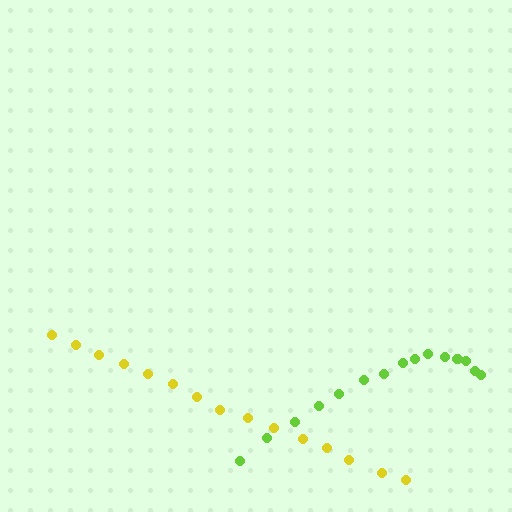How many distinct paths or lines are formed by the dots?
There are 2 distinct paths.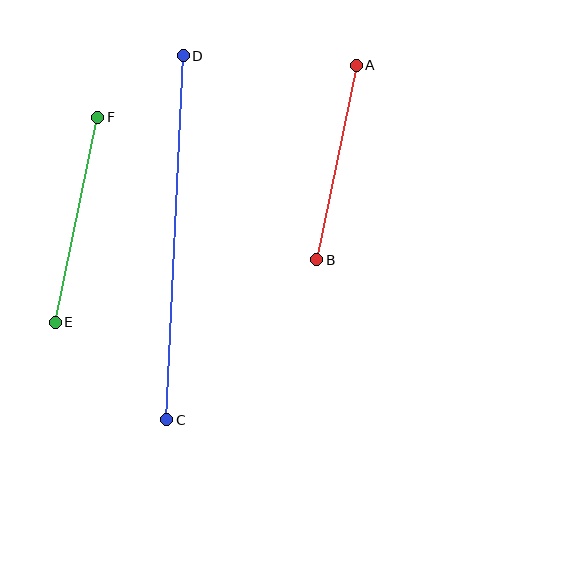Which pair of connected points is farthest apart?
Points C and D are farthest apart.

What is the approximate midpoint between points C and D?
The midpoint is at approximately (175, 238) pixels.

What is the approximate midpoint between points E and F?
The midpoint is at approximately (77, 220) pixels.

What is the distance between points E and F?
The distance is approximately 209 pixels.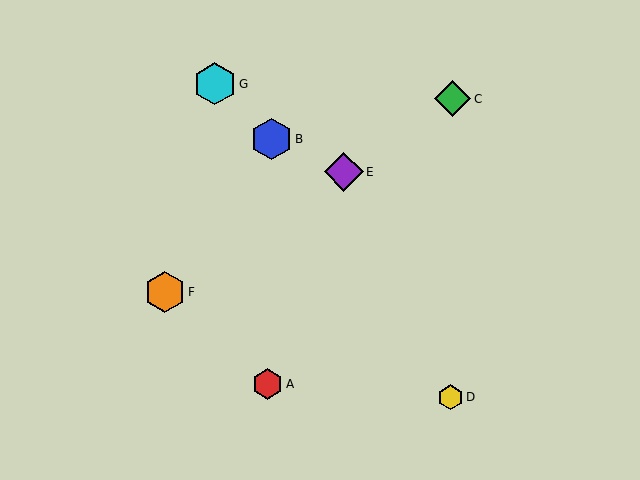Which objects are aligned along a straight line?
Objects C, E, F are aligned along a straight line.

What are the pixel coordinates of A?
Object A is at (267, 384).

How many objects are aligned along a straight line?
3 objects (C, E, F) are aligned along a straight line.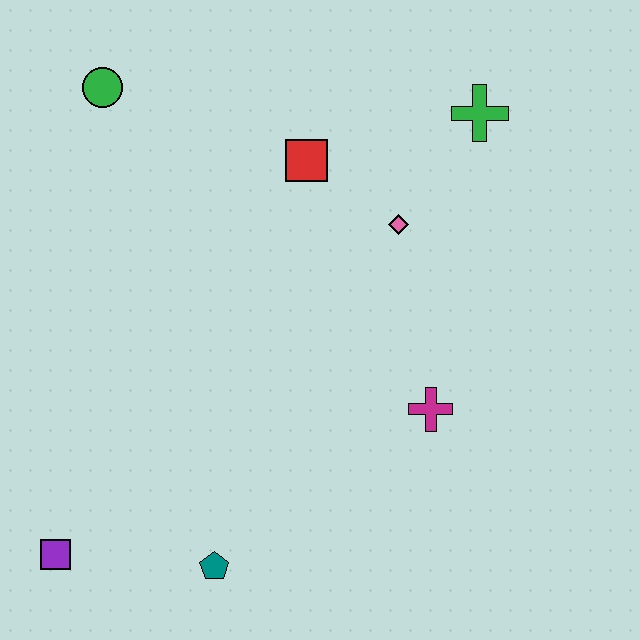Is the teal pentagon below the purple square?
Yes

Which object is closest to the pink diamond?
The red square is closest to the pink diamond.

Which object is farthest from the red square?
The purple square is farthest from the red square.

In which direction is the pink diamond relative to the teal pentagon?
The pink diamond is above the teal pentagon.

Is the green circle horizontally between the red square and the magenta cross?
No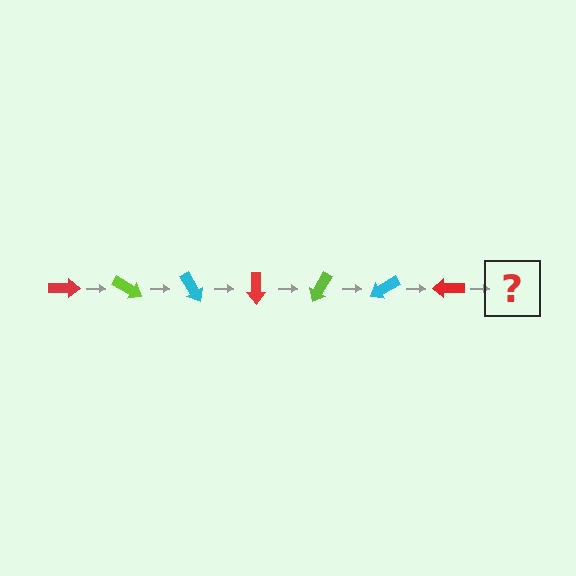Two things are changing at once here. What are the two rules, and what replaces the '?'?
The two rules are that it rotates 30 degrees each step and the color cycles through red, lime, and cyan. The '?' should be a lime arrow, rotated 210 degrees from the start.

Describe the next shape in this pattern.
It should be a lime arrow, rotated 210 degrees from the start.